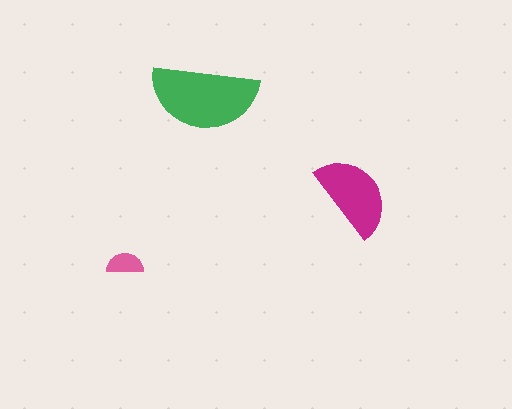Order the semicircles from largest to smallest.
the green one, the magenta one, the pink one.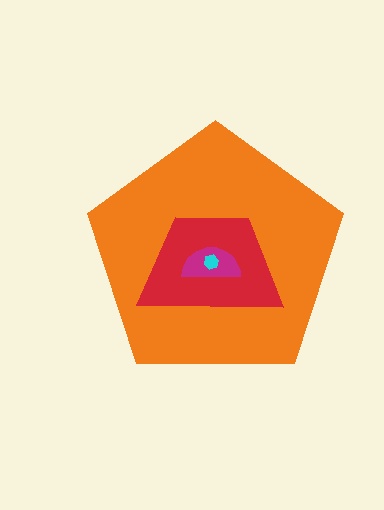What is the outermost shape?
The orange pentagon.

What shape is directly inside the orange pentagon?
The red trapezoid.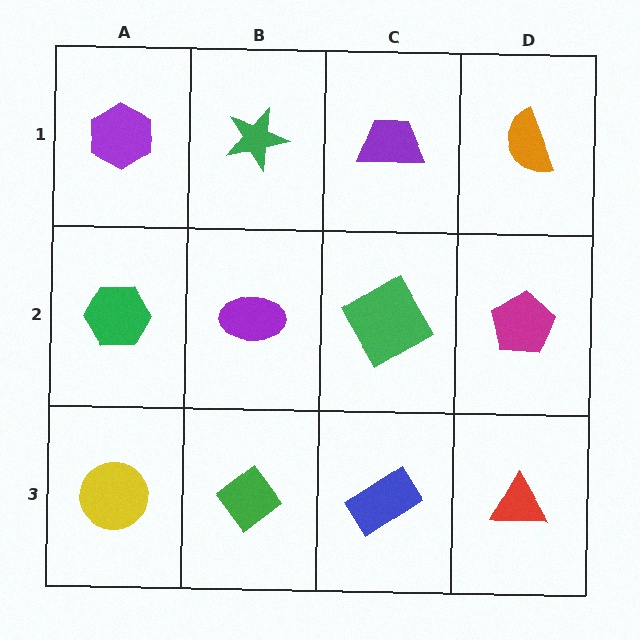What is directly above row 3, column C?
A green diamond.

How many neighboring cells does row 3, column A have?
2.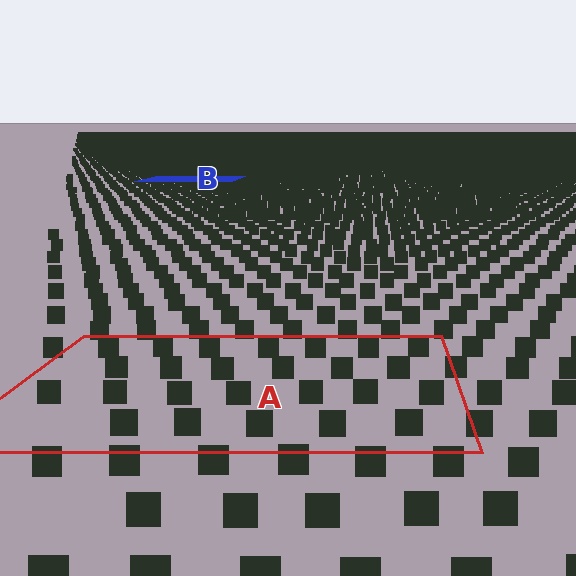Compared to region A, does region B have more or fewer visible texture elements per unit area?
Region B has more texture elements per unit area — they are packed more densely because it is farther away.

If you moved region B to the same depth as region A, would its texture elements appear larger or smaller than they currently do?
They would appear larger. At a closer depth, the same texture elements are projected at a bigger on-screen size.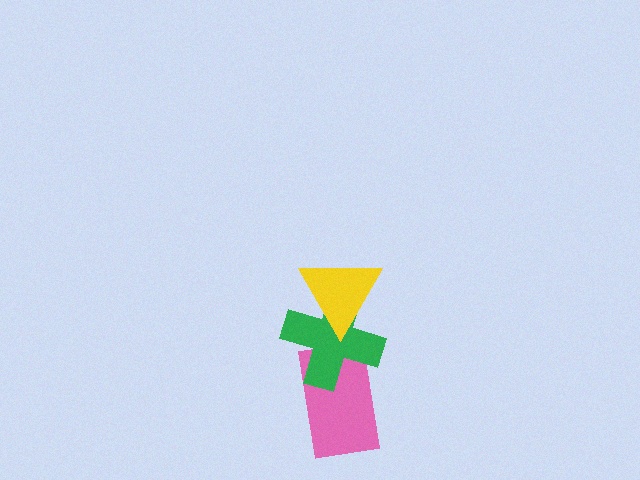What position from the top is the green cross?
The green cross is 2nd from the top.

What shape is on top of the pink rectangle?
The green cross is on top of the pink rectangle.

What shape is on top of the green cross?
The yellow triangle is on top of the green cross.